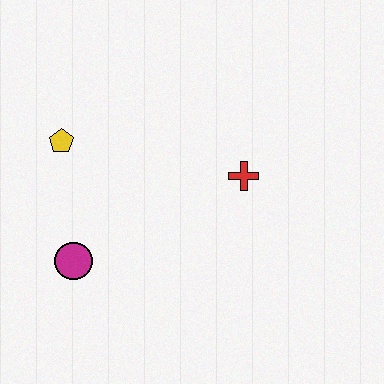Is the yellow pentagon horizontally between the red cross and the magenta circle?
No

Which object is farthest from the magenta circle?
The red cross is farthest from the magenta circle.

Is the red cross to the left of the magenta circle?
No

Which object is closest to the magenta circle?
The yellow pentagon is closest to the magenta circle.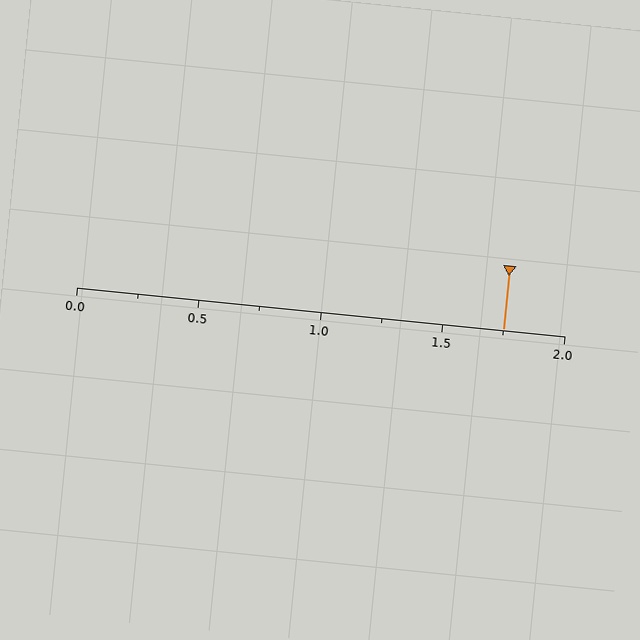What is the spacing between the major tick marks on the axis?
The major ticks are spaced 0.5 apart.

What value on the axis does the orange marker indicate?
The marker indicates approximately 1.75.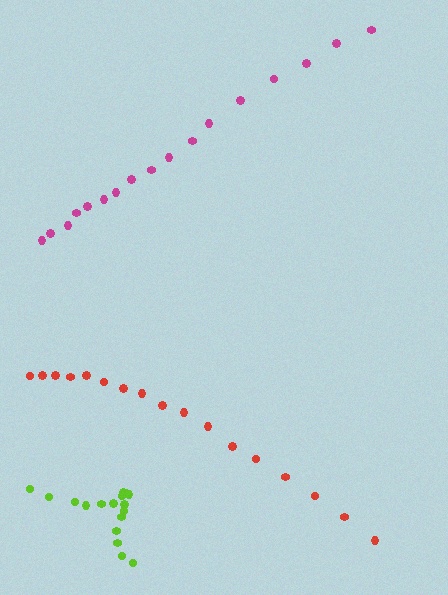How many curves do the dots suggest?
There are 3 distinct paths.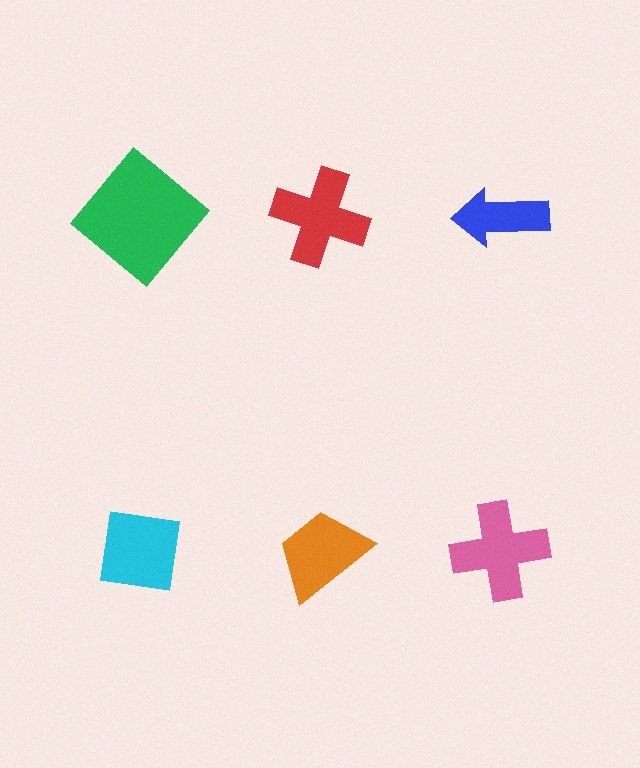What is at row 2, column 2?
An orange trapezoid.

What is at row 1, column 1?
A green diamond.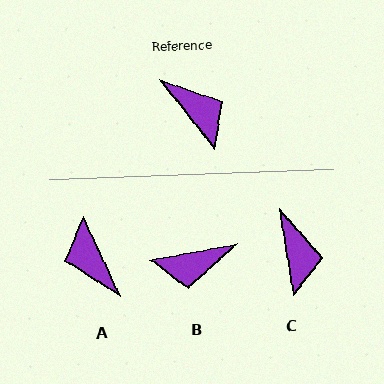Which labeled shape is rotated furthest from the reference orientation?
A, about 167 degrees away.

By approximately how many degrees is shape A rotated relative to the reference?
Approximately 167 degrees counter-clockwise.